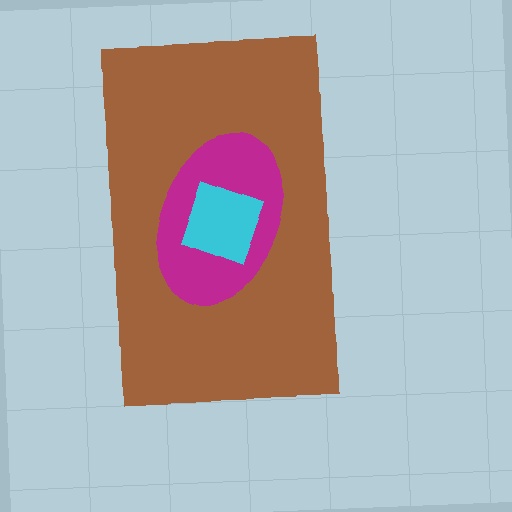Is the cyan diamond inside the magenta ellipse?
Yes.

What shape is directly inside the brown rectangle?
The magenta ellipse.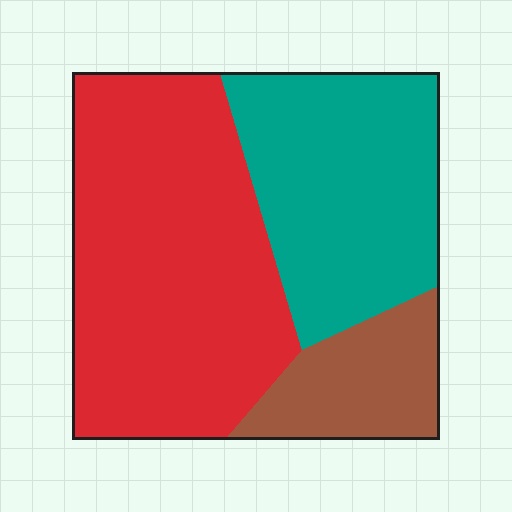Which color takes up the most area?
Red, at roughly 50%.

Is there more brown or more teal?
Teal.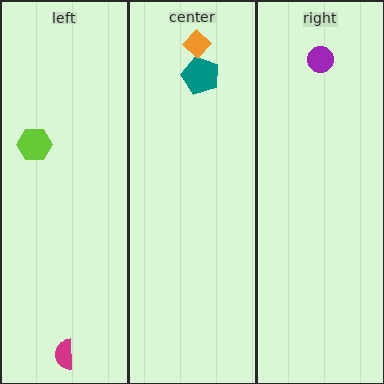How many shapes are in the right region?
1.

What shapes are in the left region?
The lime hexagon, the magenta semicircle.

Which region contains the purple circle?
The right region.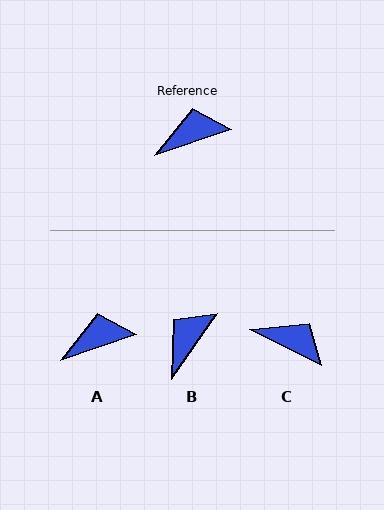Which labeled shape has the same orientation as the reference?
A.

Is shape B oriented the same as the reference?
No, it is off by about 36 degrees.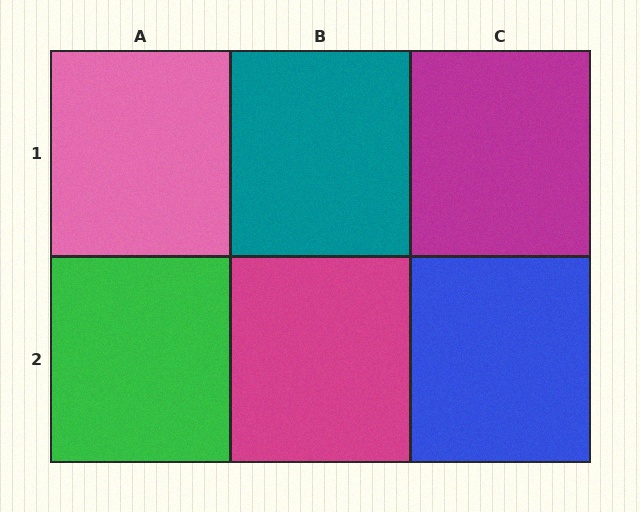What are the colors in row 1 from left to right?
Pink, teal, magenta.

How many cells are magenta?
2 cells are magenta.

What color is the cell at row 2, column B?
Magenta.